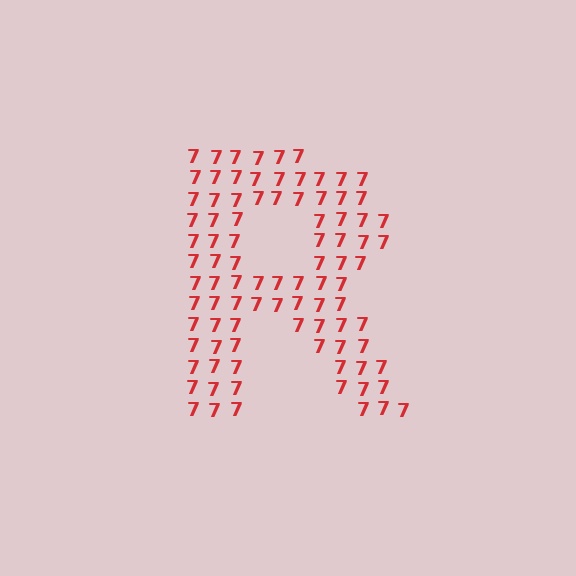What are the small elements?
The small elements are digit 7's.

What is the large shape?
The large shape is the letter R.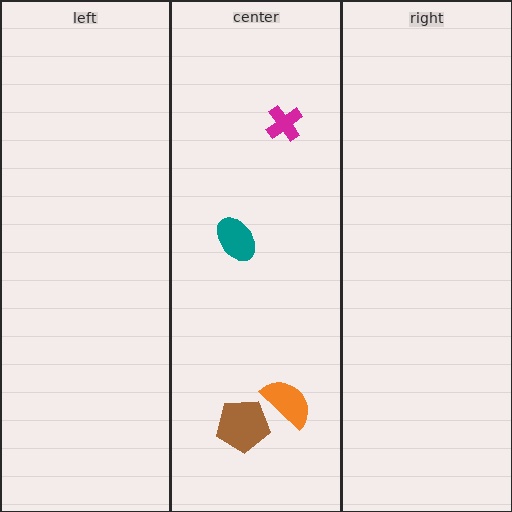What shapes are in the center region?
The brown pentagon, the magenta cross, the teal ellipse, the orange semicircle.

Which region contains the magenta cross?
The center region.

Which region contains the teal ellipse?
The center region.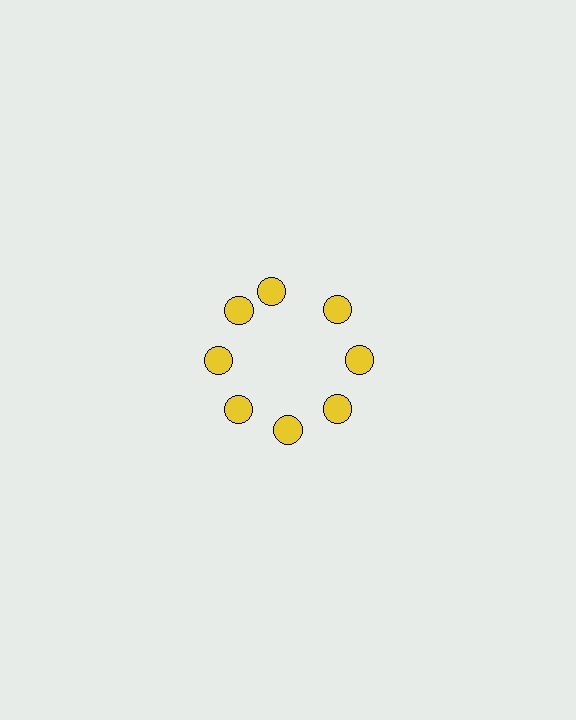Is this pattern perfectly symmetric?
No. The 8 yellow circles are arranged in a ring, but one element near the 12 o'clock position is rotated out of alignment along the ring, breaking the 8-fold rotational symmetry.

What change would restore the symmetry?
The symmetry would be restored by rotating it back into even spacing with its neighbors so that all 8 circles sit at equal angles and equal distance from the center.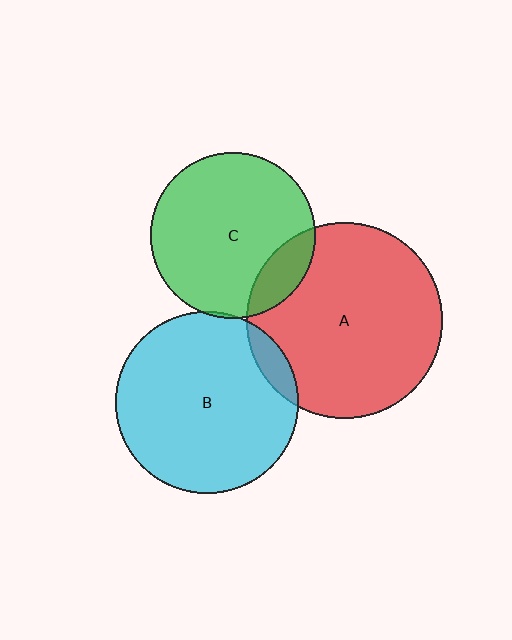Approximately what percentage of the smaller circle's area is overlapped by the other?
Approximately 10%.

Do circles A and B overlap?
Yes.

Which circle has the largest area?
Circle A (red).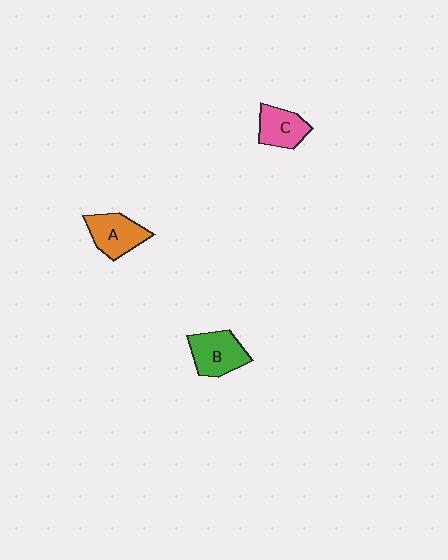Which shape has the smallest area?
Shape C (pink).